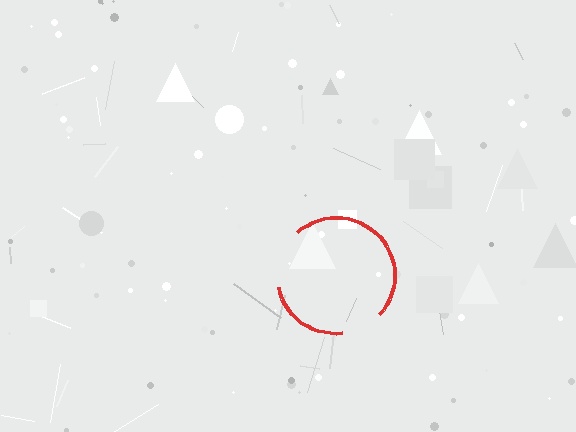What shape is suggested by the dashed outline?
The dashed outline suggests a circle.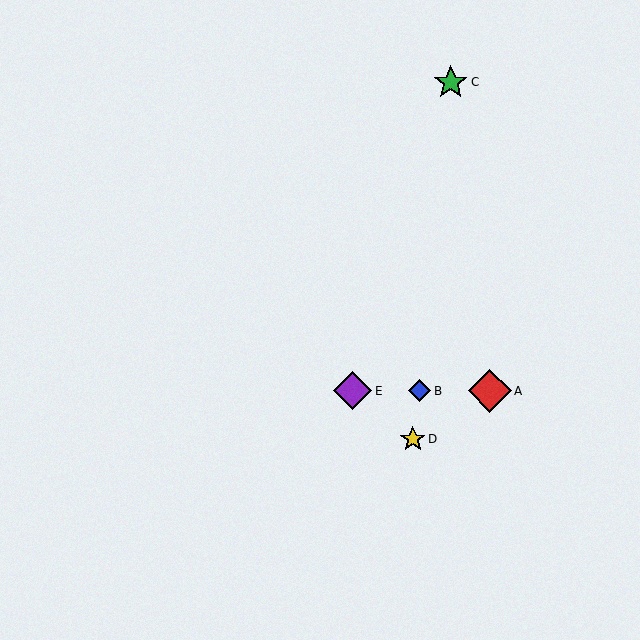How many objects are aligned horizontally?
3 objects (A, B, E) are aligned horizontally.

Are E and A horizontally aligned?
Yes, both are at y≈391.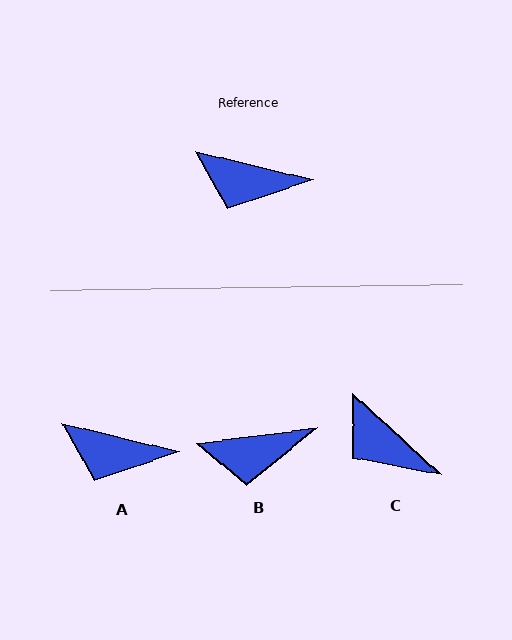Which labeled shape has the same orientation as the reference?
A.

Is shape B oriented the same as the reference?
No, it is off by about 21 degrees.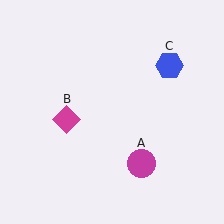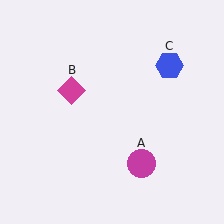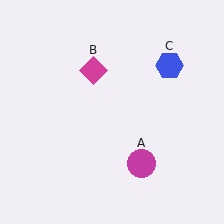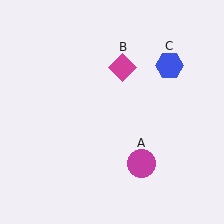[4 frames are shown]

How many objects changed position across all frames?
1 object changed position: magenta diamond (object B).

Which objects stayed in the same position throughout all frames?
Magenta circle (object A) and blue hexagon (object C) remained stationary.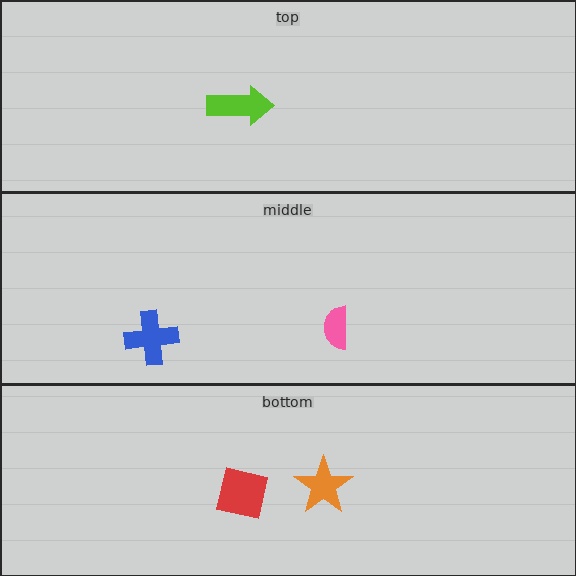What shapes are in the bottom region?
The orange star, the red square.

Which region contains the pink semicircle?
The middle region.